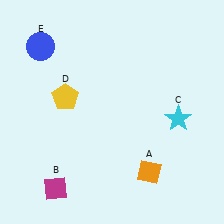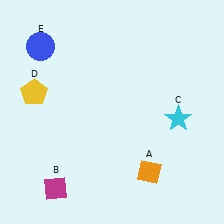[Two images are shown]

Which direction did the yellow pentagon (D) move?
The yellow pentagon (D) moved left.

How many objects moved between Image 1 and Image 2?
1 object moved between the two images.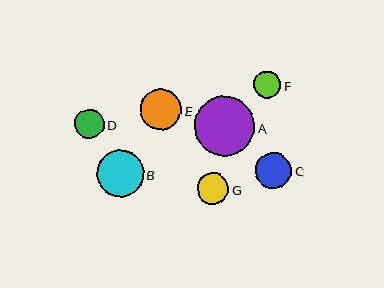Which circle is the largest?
Circle A is the largest with a size of approximately 60 pixels.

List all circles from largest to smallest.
From largest to smallest: A, B, E, C, G, D, F.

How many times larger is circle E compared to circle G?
Circle E is approximately 1.3 times the size of circle G.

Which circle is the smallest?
Circle F is the smallest with a size of approximately 27 pixels.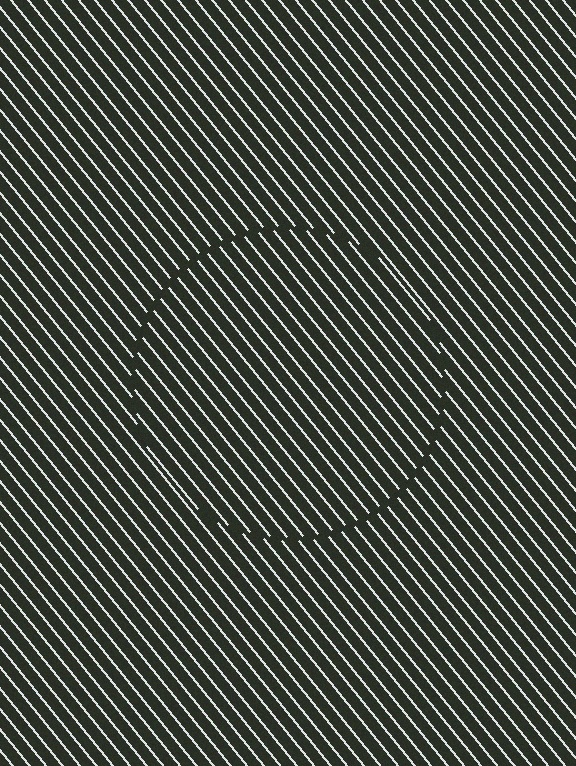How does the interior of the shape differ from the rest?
The interior of the shape contains the same grating, shifted by half a period — the contour is defined by the phase discontinuity where line-ends from the inner and outer gratings abut.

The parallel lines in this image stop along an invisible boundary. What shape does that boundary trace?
An illusory circle. The interior of the shape contains the same grating, shifted by half a period — the contour is defined by the phase discontinuity where line-ends from the inner and outer gratings abut.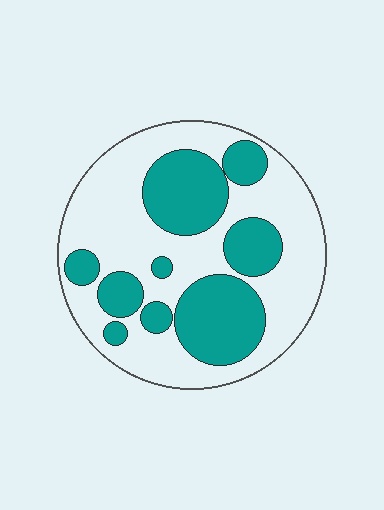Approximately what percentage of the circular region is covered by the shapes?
Approximately 40%.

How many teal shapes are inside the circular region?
9.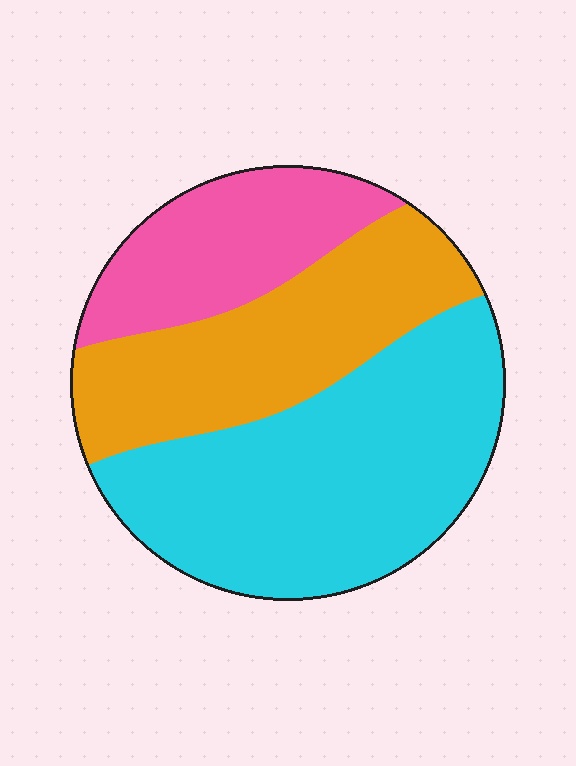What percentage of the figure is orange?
Orange takes up between a sixth and a third of the figure.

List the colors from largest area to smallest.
From largest to smallest: cyan, orange, pink.